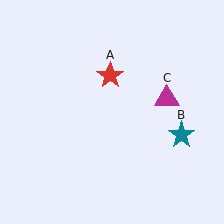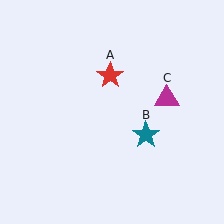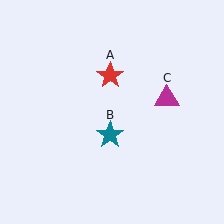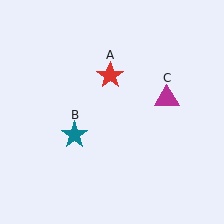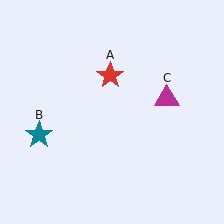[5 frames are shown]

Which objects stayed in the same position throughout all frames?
Red star (object A) and magenta triangle (object C) remained stationary.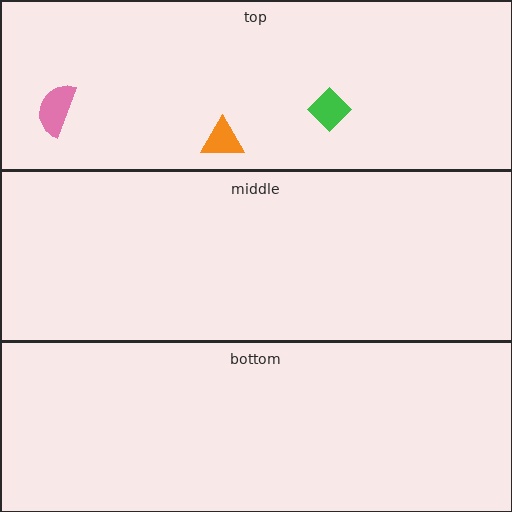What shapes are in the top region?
The orange triangle, the green diamond, the pink semicircle.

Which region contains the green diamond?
The top region.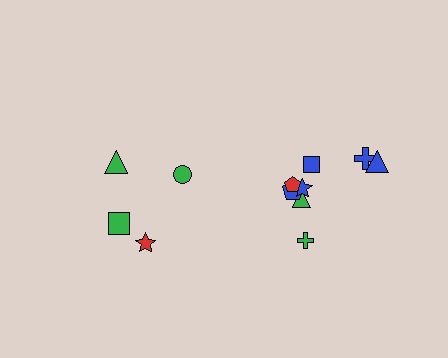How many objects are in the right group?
There are 8 objects.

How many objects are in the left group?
There are 4 objects.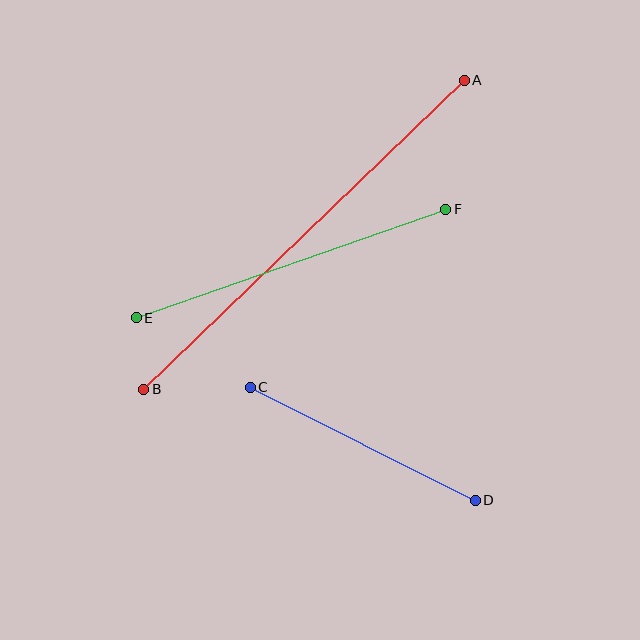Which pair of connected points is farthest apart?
Points A and B are farthest apart.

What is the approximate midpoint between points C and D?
The midpoint is at approximately (363, 444) pixels.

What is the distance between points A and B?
The distance is approximately 445 pixels.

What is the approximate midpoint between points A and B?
The midpoint is at approximately (304, 235) pixels.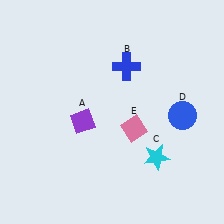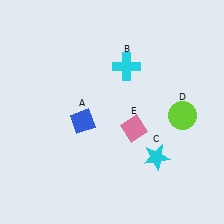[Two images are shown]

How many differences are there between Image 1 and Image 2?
There are 3 differences between the two images.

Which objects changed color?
A changed from purple to blue. B changed from blue to cyan. D changed from blue to lime.